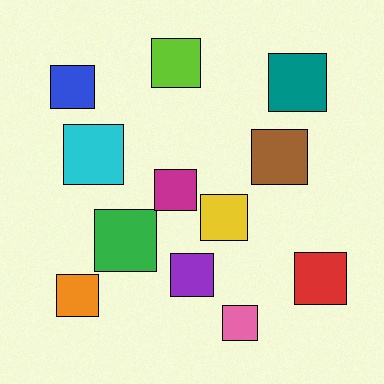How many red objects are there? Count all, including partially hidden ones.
There is 1 red object.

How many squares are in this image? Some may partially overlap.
There are 12 squares.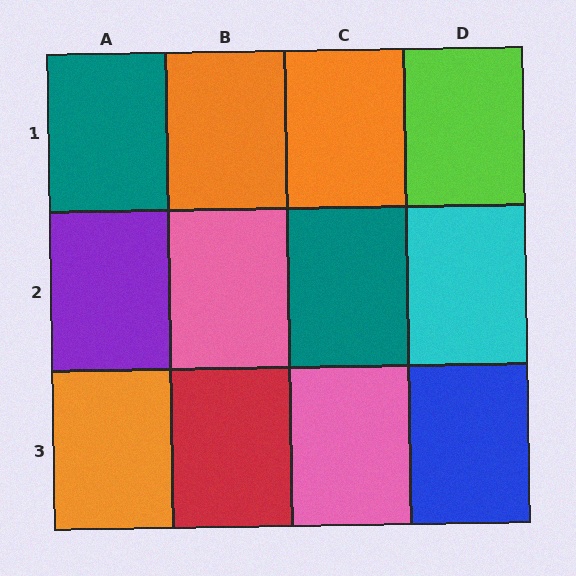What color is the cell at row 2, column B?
Pink.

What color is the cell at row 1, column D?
Lime.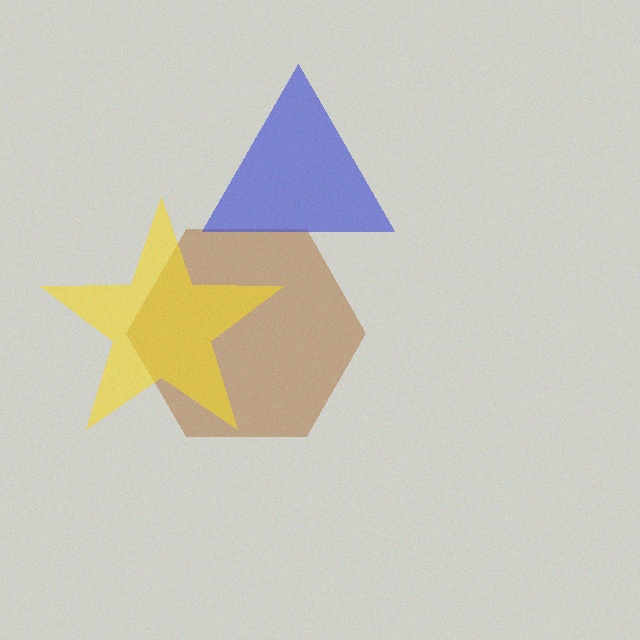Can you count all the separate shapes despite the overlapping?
Yes, there are 3 separate shapes.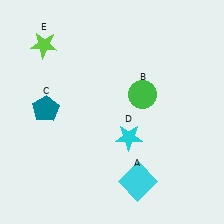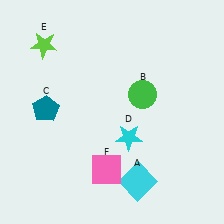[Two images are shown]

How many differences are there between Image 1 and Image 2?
There is 1 difference between the two images.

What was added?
A pink square (F) was added in Image 2.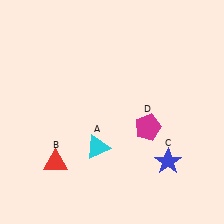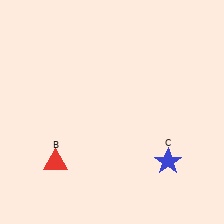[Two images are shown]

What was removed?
The cyan triangle (A), the magenta pentagon (D) were removed in Image 2.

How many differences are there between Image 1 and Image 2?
There are 2 differences between the two images.